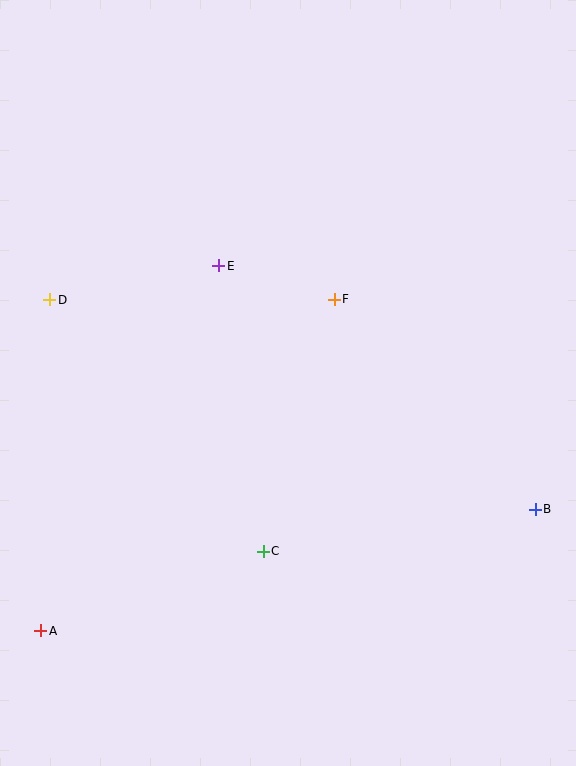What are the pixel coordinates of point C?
Point C is at (263, 551).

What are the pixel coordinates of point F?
Point F is at (334, 299).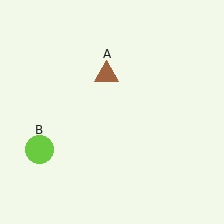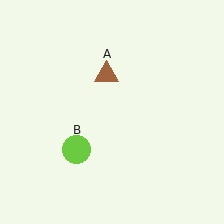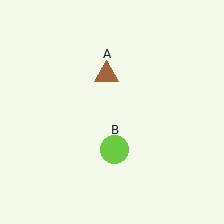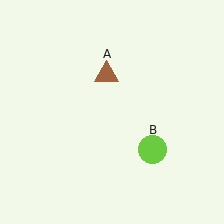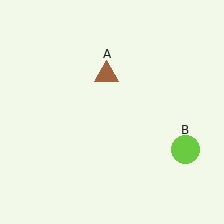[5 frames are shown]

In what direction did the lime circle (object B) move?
The lime circle (object B) moved right.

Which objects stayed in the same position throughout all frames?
Brown triangle (object A) remained stationary.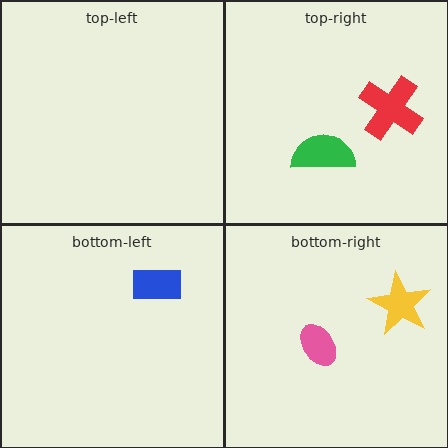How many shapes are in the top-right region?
2.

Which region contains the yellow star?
The bottom-right region.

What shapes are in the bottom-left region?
The blue rectangle.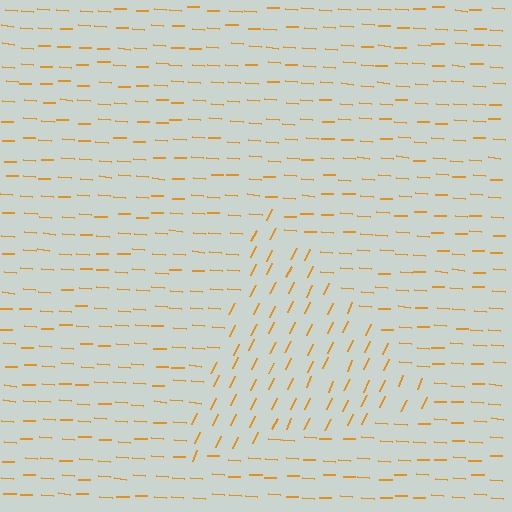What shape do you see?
I see a triangle.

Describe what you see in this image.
The image is filled with small orange line segments. A triangle region in the image has lines oriented differently from the surrounding lines, creating a visible texture boundary.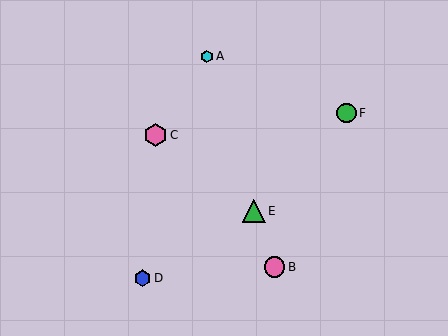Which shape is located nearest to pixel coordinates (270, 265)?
The pink circle (labeled B) at (275, 267) is nearest to that location.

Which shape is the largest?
The green triangle (labeled E) is the largest.